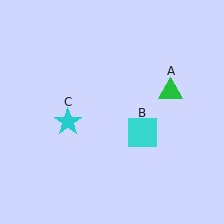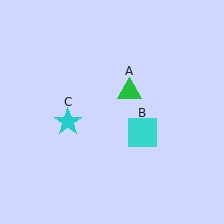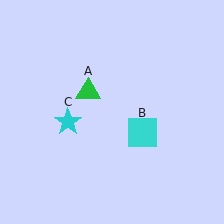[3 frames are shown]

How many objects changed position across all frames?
1 object changed position: green triangle (object A).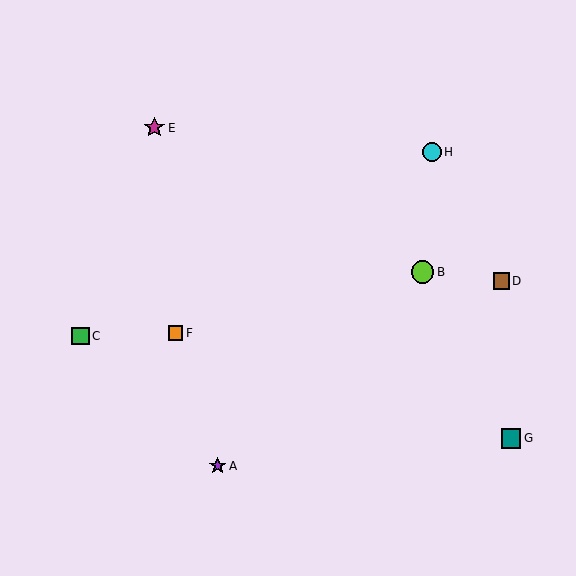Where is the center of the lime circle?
The center of the lime circle is at (422, 272).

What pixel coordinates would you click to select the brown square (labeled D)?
Click at (501, 281) to select the brown square D.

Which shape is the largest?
The lime circle (labeled B) is the largest.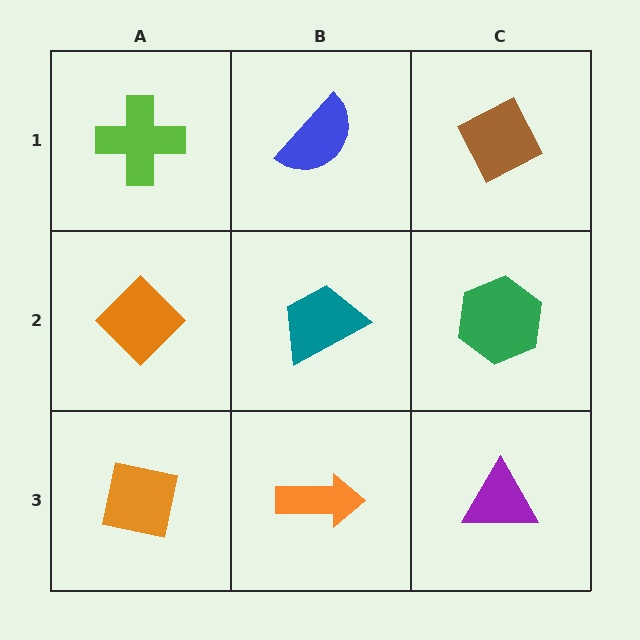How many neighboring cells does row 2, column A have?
3.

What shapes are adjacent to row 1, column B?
A teal trapezoid (row 2, column B), a lime cross (row 1, column A), a brown diamond (row 1, column C).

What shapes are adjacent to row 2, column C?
A brown diamond (row 1, column C), a purple triangle (row 3, column C), a teal trapezoid (row 2, column B).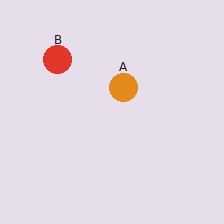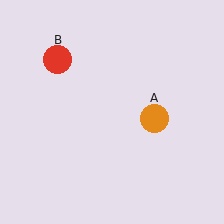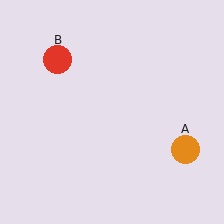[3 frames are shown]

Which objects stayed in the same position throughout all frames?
Red circle (object B) remained stationary.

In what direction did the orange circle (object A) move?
The orange circle (object A) moved down and to the right.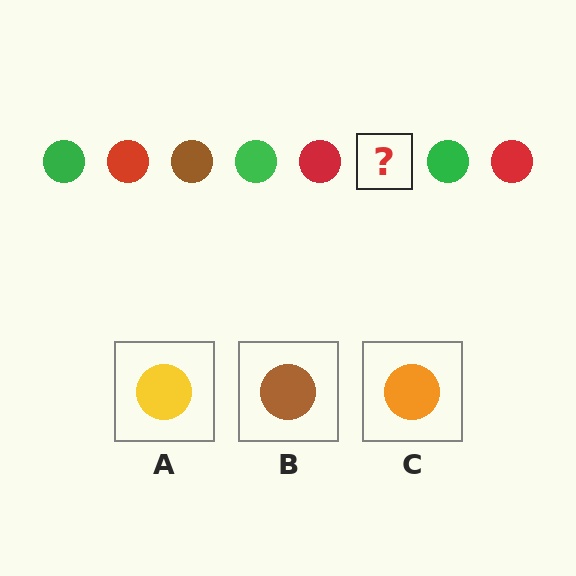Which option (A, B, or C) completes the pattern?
B.